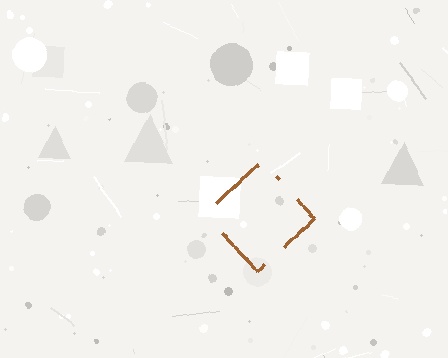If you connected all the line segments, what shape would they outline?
They would outline a diamond.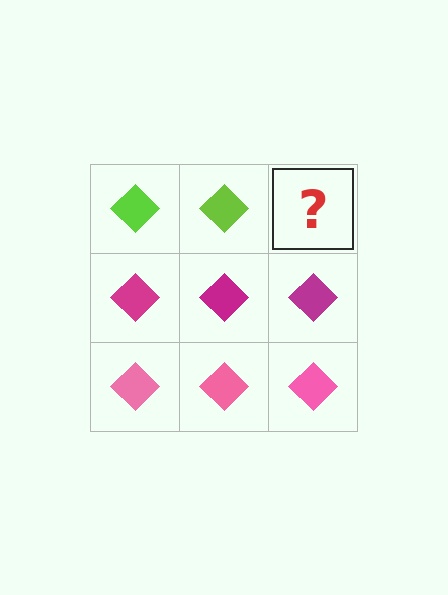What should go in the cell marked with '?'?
The missing cell should contain a lime diamond.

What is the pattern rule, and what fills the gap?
The rule is that each row has a consistent color. The gap should be filled with a lime diamond.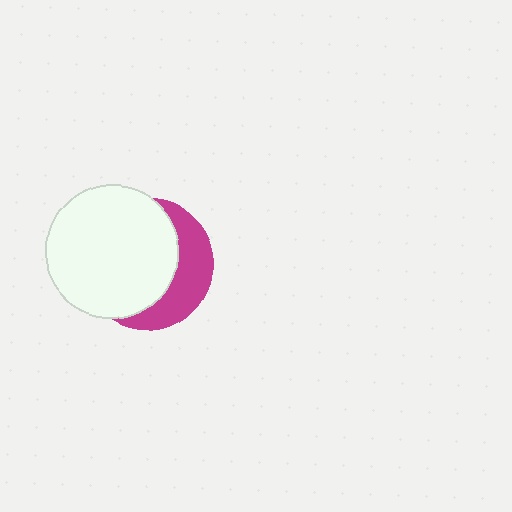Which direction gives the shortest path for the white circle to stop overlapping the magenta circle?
Moving left gives the shortest separation.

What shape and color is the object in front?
The object in front is a white circle.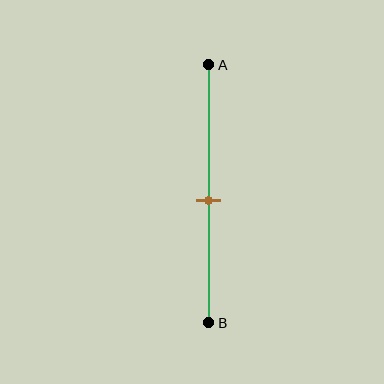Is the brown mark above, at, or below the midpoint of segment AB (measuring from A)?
The brown mark is approximately at the midpoint of segment AB.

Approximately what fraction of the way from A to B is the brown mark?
The brown mark is approximately 55% of the way from A to B.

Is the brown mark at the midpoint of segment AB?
Yes, the mark is approximately at the midpoint.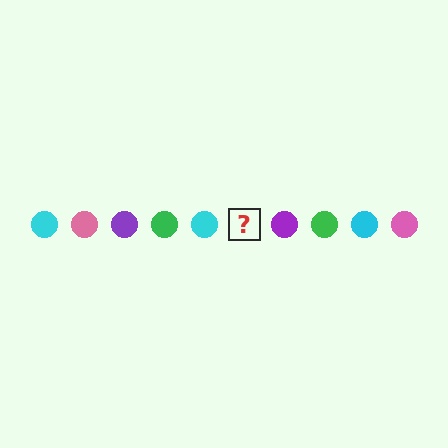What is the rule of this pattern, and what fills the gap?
The rule is that the pattern cycles through cyan, pink, purple, green circles. The gap should be filled with a pink circle.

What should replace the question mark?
The question mark should be replaced with a pink circle.